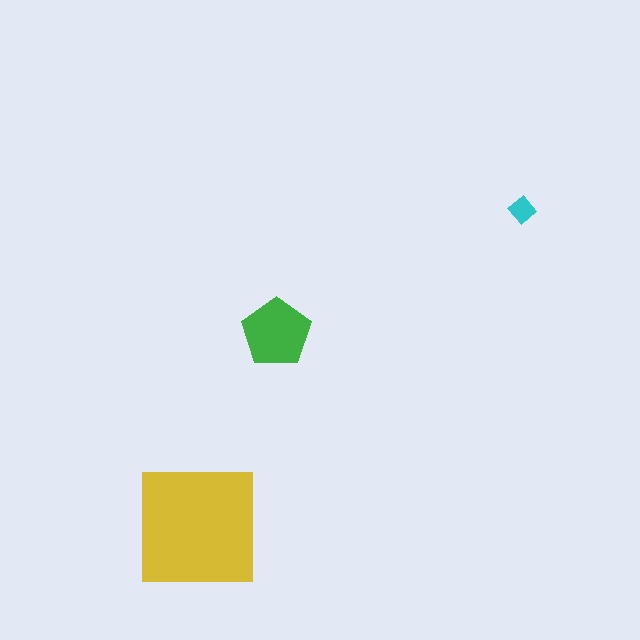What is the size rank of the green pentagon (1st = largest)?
2nd.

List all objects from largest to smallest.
The yellow square, the green pentagon, the cyan diamond.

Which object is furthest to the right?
The cyan diamond is rightmost.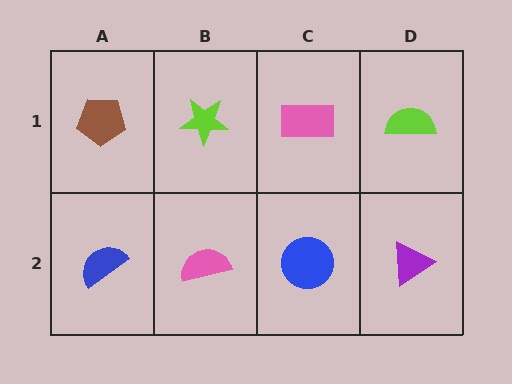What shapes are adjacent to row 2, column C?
A pink rectangle (row 1, column C), a pink semicircle (row 2, column B), a purple triangle (row 2, column D).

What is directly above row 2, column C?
A pink rectangle.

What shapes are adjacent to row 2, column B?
A lime star (row 1, column B), a blue semicircle (row 2, column A), a blue circle (row 2, column C).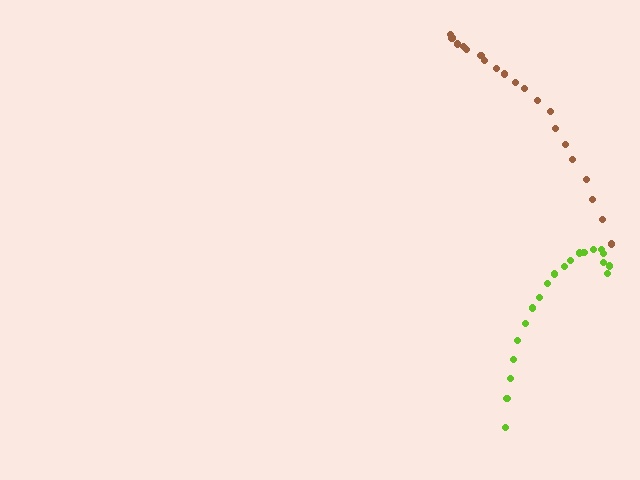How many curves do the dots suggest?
There are 2 distinct paths.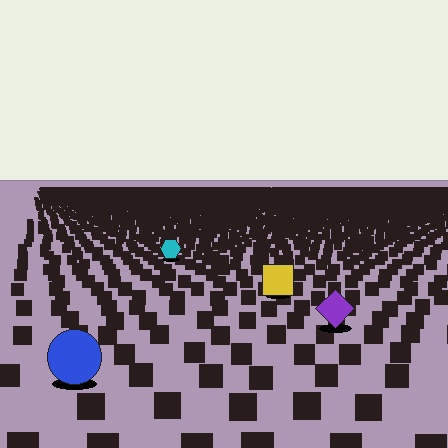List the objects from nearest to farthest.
From nearest to farthest: the blue circle, the purple diamond, the yellow square, the cyan hexagon.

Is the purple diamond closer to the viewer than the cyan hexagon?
Yes. The purple diamond is closer — you can tell from the texture gradient: the ground texture is coarser near it.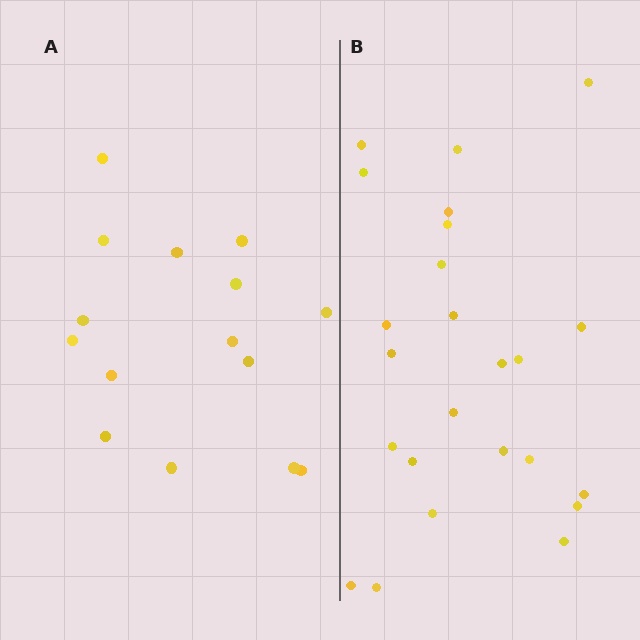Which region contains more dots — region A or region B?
Region B (the right region) has more dots.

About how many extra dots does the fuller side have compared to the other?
Region B has roughly 8 or so more dots than region A.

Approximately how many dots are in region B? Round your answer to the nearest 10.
About 20 dots. (The exact count is 24, which rounds to 20.)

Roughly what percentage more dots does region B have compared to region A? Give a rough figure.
About 60% more.